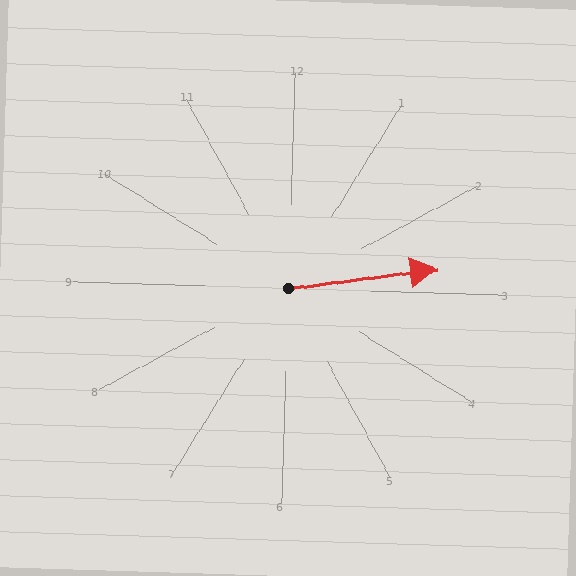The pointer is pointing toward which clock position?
Roughly 3 o'clock.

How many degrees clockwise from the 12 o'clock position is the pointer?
Approximately 81 degrees.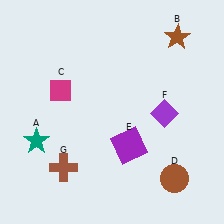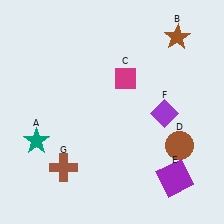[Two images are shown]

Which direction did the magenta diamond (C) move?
The magenta diamond (C) moved right.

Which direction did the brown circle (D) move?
The brown circle (D) moved up.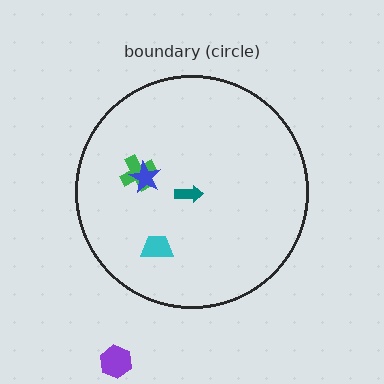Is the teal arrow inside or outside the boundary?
Inside.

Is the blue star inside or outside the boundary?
Inside.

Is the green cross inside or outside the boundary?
Inside.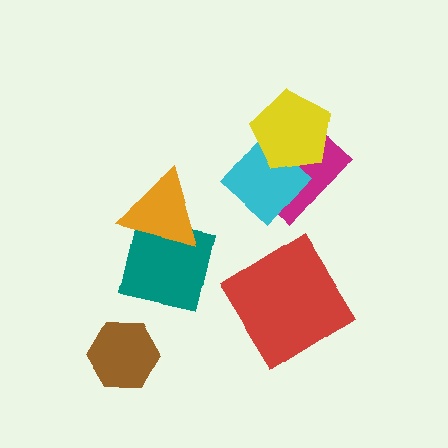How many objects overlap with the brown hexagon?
0 objects overlap with the brown hexagon.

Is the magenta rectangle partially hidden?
Yes, it is partially covered by another shape.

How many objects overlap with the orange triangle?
1 object overlaps with the orange triangle.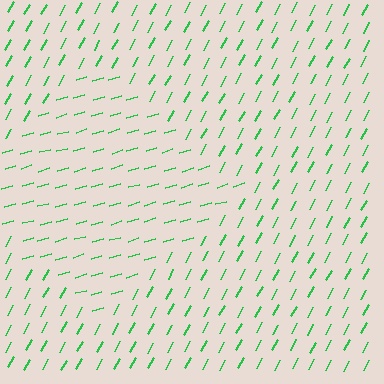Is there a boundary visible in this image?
Yes, there is a texture boundary formed by a change in line orientation.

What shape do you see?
I see a diamond.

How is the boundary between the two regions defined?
The boundary is defined purely by a change in line orientation (approximately 45 degrees difference). All lines are the same color and thickness.